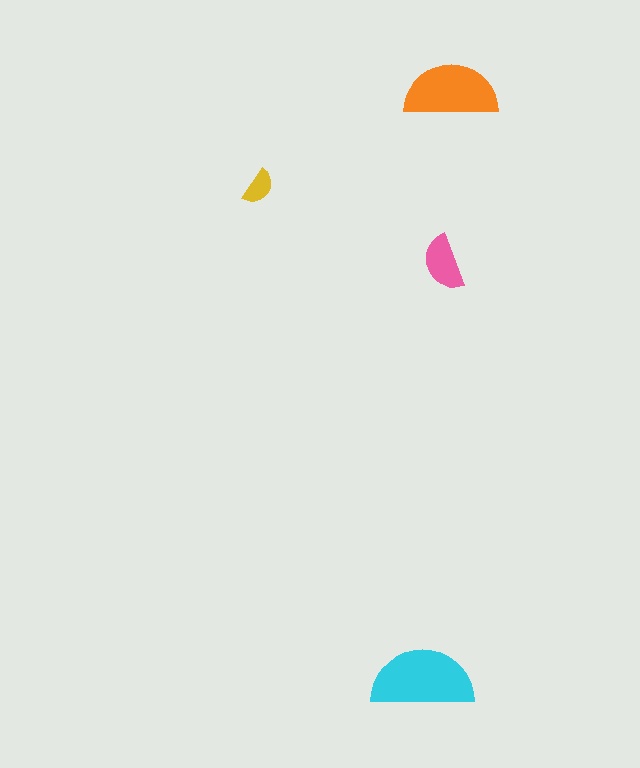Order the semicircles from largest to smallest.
the cyan one, the orange one, the pink one, the yellow one.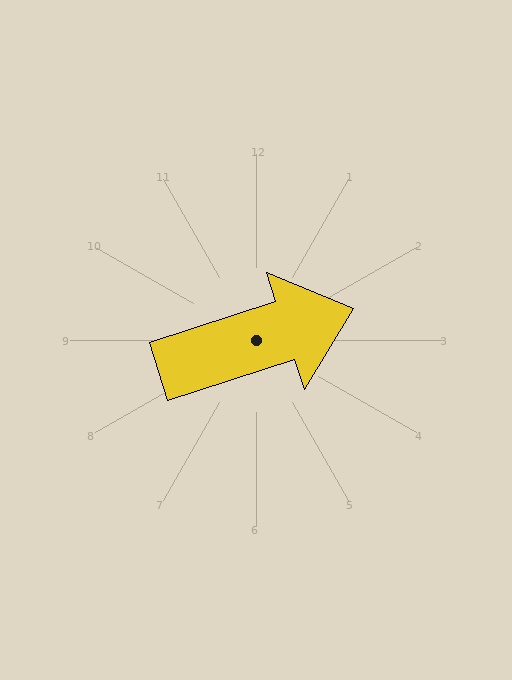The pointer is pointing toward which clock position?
Roughly 2 o'clock.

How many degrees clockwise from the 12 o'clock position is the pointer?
Approximately 72 degrees.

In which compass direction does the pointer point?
East.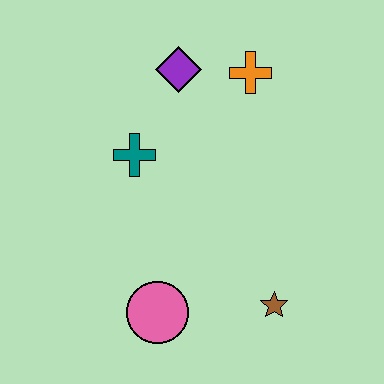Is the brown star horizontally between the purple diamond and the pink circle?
No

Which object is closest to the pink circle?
The brown star is closest to the pink circle.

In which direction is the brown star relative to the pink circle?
The brown star is to the right of the pink circle.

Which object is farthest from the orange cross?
The pink circle is farthest from the orange cross.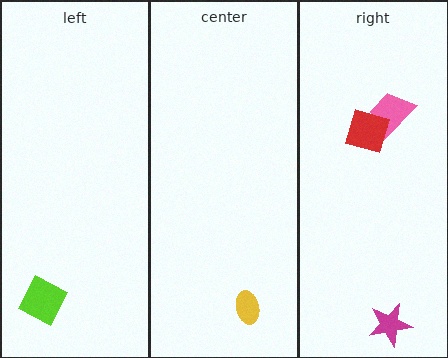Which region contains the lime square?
The left region.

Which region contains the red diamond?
The right region.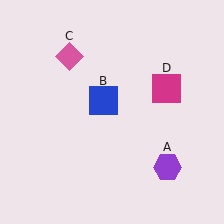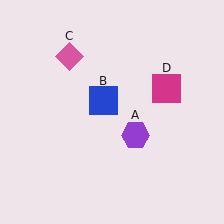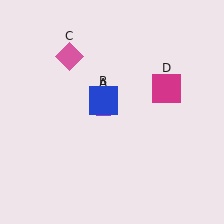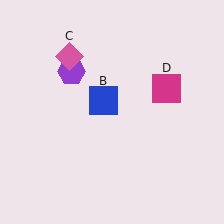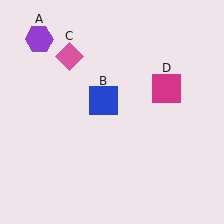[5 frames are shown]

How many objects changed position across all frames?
1 object changed position: purple hexagon (object A).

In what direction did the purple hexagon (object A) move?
The purple hexagon (object A) moved up and to the left.